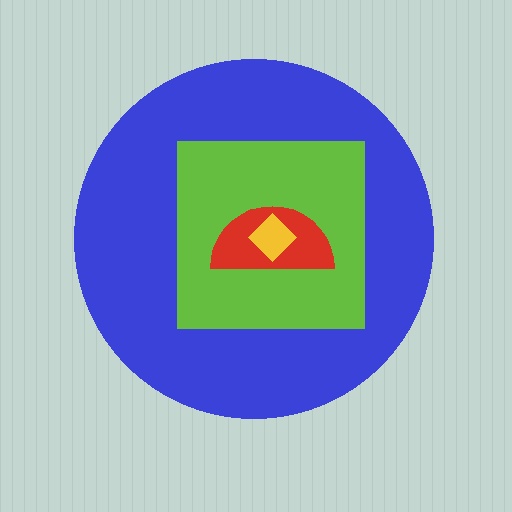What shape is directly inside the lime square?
The red semicircle.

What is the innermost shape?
The yellow diamond.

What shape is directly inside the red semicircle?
The yellow diamond.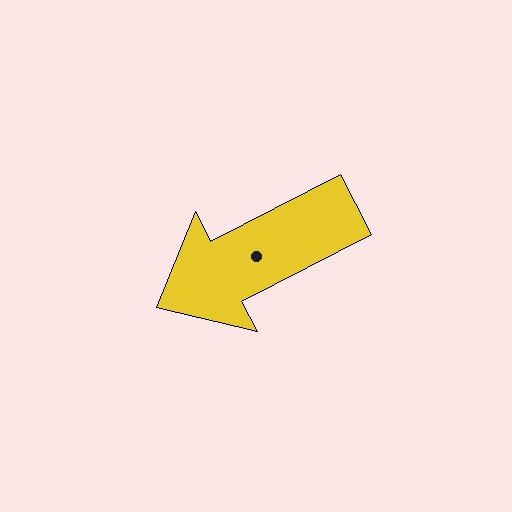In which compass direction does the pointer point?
Southwest.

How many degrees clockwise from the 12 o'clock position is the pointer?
Approximately 243 degrees.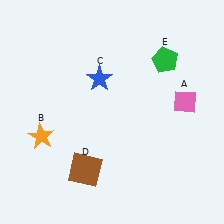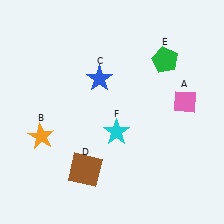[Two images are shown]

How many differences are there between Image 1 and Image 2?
There is 1 difference between the two images.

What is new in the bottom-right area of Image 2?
A cyan star (F) was added in the bottom-right area of Image 2.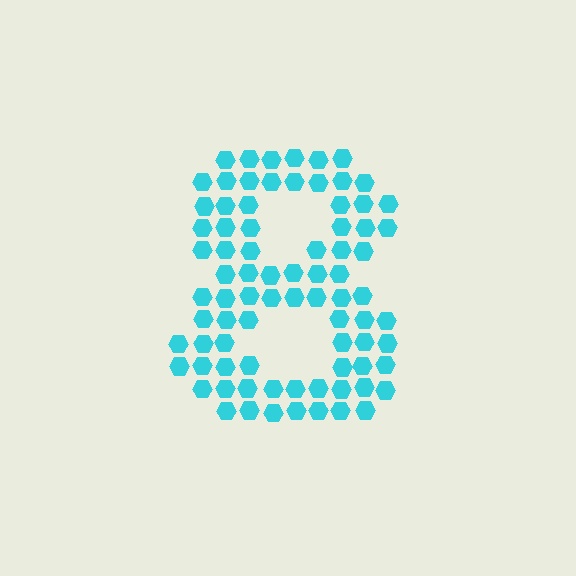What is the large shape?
The large shape is the digit 8.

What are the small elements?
The small elements are hexagons.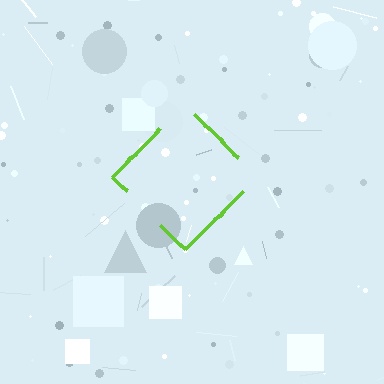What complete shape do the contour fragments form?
The contour fragments form a diamond.